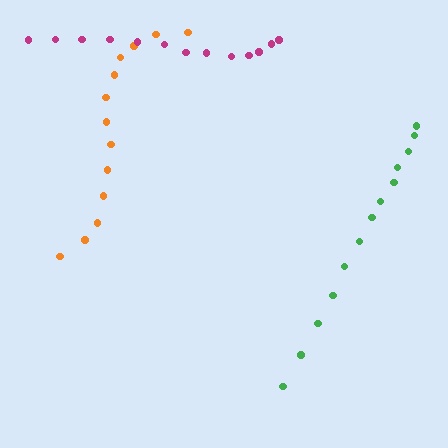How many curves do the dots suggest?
There are 3 distinct paths.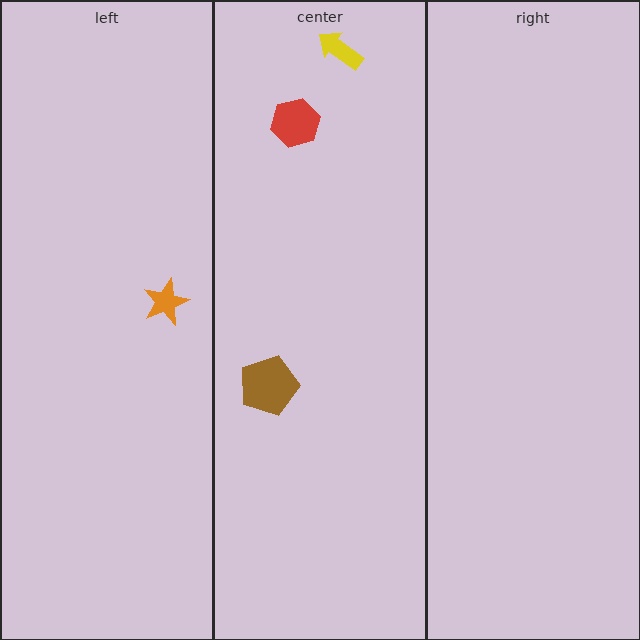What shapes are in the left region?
The orange star.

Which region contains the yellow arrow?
The center region.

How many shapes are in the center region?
3.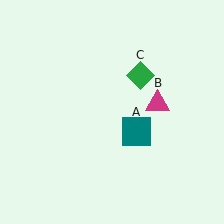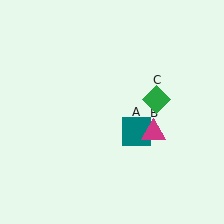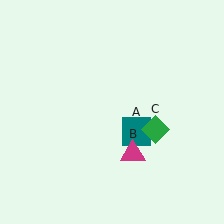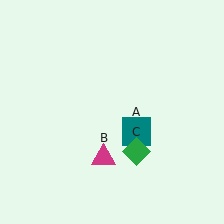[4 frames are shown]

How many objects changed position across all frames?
2 objects changed position: magenta triangle (object B), green diamond (object C).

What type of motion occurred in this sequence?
The magenta triangle (object B), green diamond (object C) rotated clockwise around the center of the scene.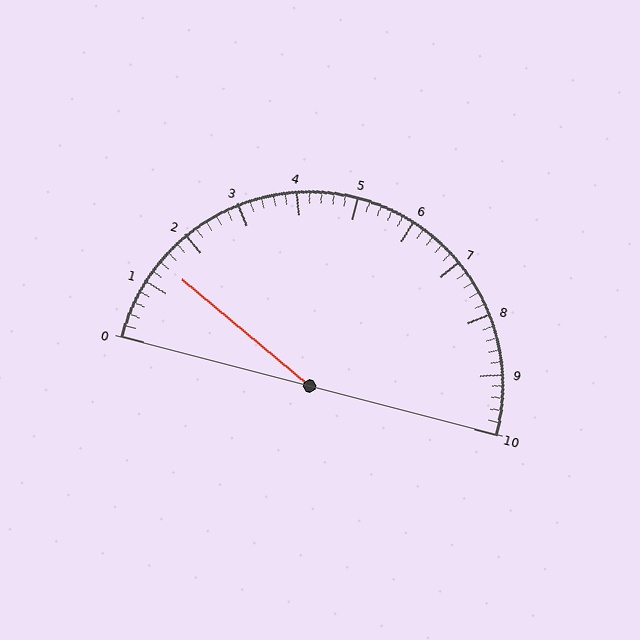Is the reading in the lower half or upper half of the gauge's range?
The reading is in the lower half of the range (0 to 10).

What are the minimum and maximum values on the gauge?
The gauge ranges from 0 to 10.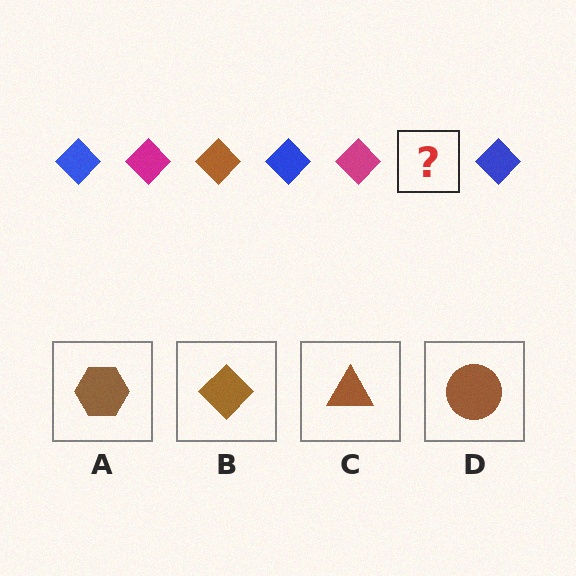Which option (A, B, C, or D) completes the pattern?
B.